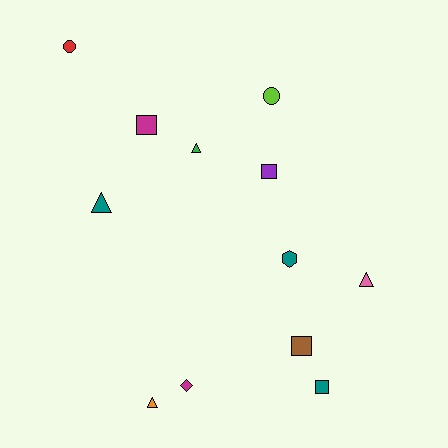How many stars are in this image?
There are no stars.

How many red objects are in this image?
There is 1 red object.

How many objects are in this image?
There are 12 objects.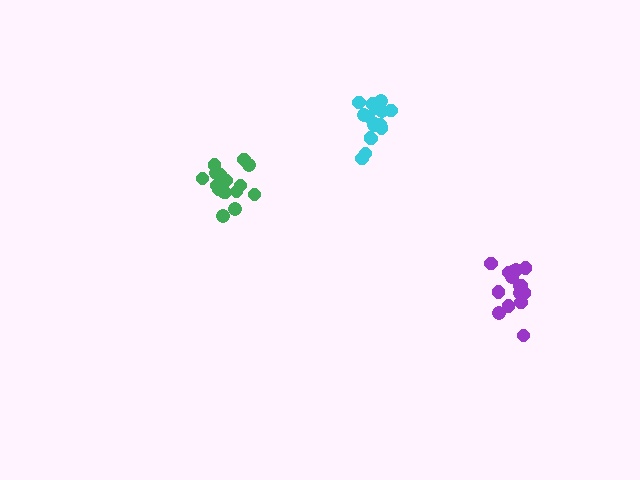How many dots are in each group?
Group 1: 18 dots, Group 2: 16 dots, Group 3: 15 dots (49 total).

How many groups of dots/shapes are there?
There are 3 groups.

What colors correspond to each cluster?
The clusters are colored: green, cyan, purple.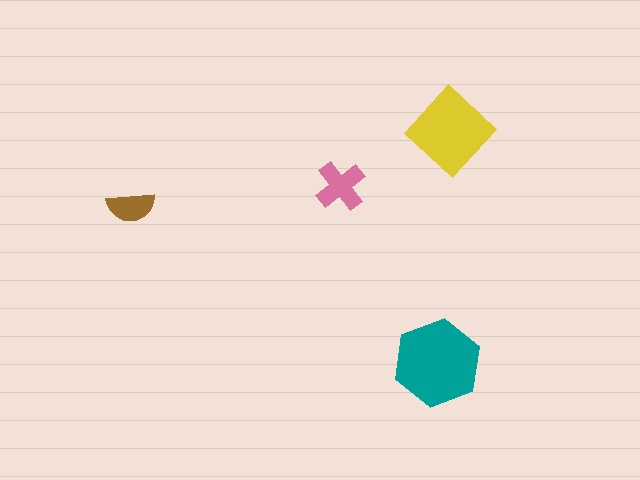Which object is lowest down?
The teal hexagon is bottommost.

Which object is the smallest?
The brown semicircle.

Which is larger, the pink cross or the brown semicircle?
The pink cross.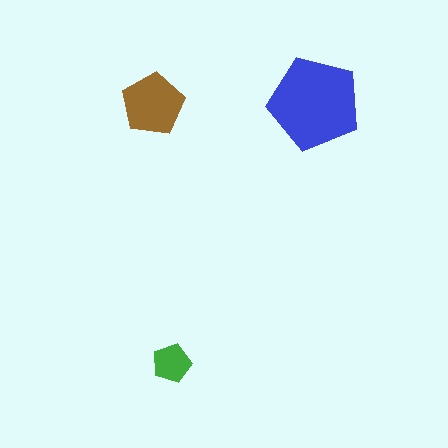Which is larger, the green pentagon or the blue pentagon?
The blue one.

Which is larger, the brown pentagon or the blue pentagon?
The blue one.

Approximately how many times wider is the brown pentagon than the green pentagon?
About 1.5 times wider.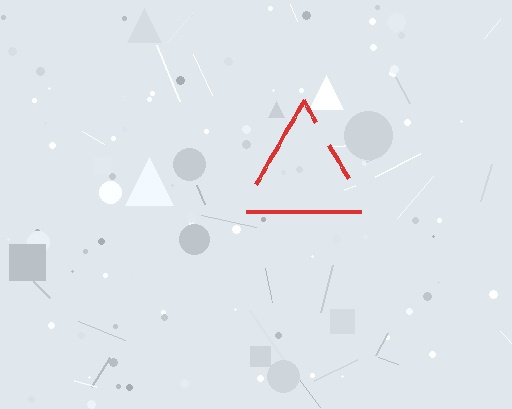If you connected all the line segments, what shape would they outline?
They would outline a triangle.